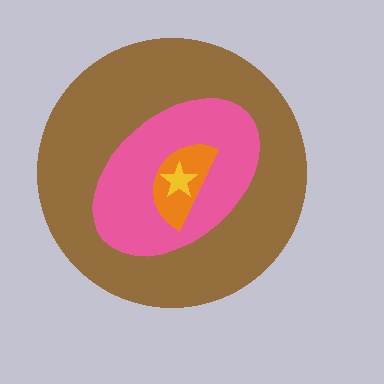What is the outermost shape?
The brown circle.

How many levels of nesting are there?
4.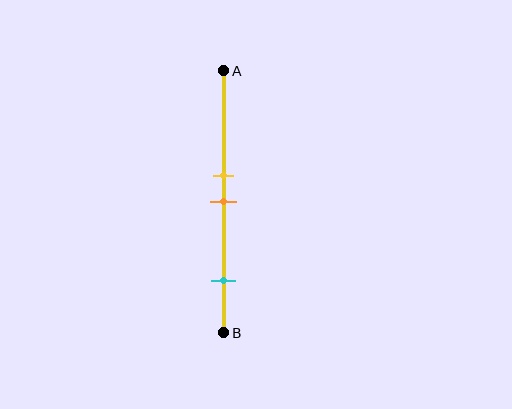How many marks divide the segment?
There are 3 marks dividing the segment.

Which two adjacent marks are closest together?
The yellow and orange marks are the closest adjacent pair.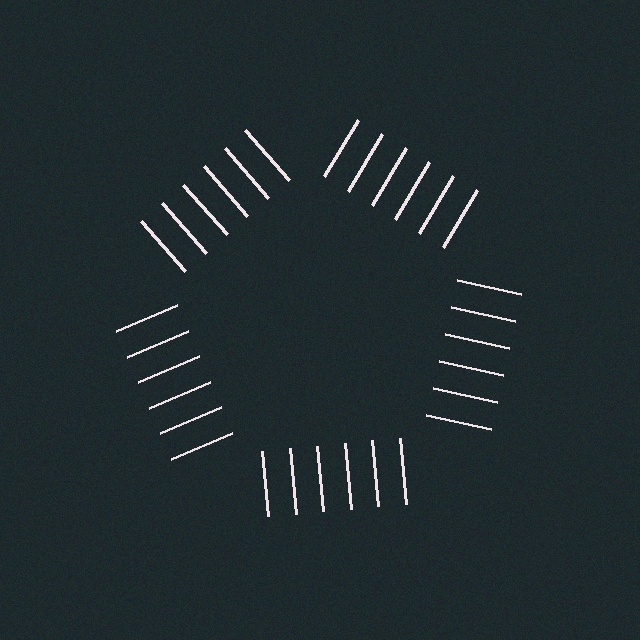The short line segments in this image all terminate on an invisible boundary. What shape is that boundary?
An illusory pentagon — the line segments terminate on its edges but no continuous stroke is drawn.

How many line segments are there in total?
30 — 6 along each of the 5 edges.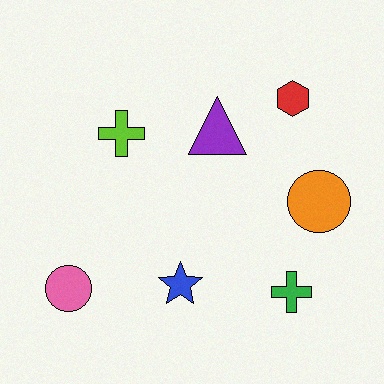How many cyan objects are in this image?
There are no cyan objects.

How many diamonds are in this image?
There are no diamonds.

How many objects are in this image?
There are 7 objects.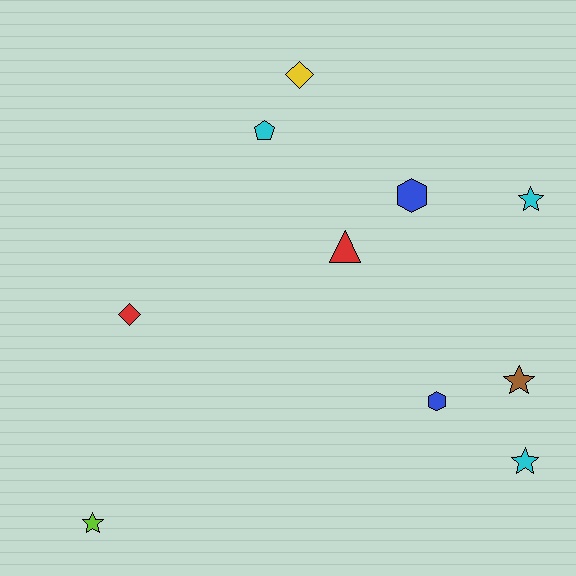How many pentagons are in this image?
There is 1 pentagon.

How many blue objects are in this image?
There are 2 blue objects.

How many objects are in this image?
There are 10 objects.